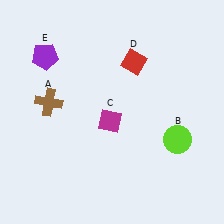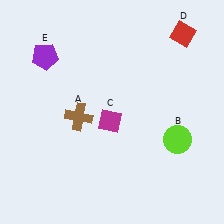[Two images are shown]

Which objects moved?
The objects that moved are: the brown cross (A), the red diamond (D).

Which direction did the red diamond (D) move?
The red diamond (D) moved right.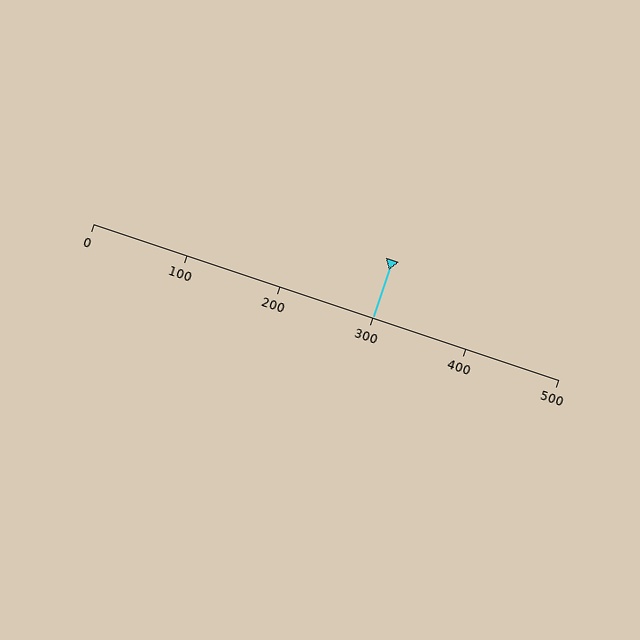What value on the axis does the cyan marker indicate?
The marker indicates approximately 300.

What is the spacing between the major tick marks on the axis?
The major ticks are spaced 100 apart.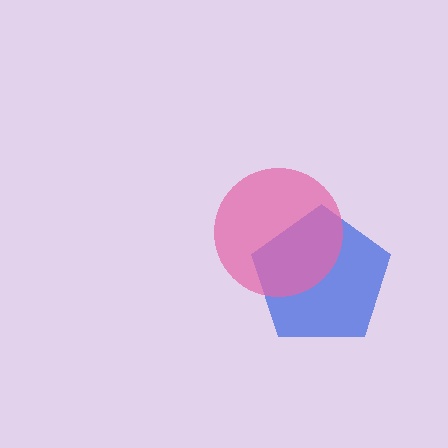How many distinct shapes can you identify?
There are 2 distinct shapes: a blue pentagon, a pink circle.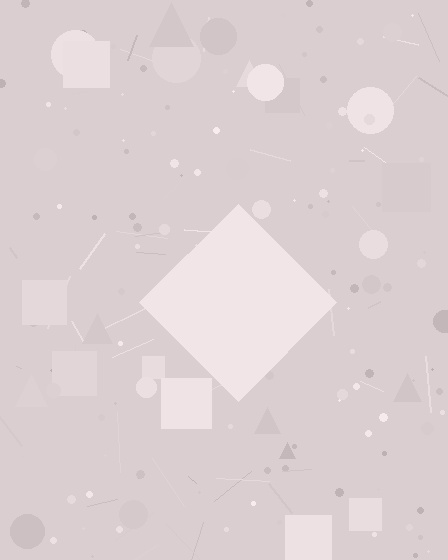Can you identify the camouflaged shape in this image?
The camouflaged shape is a diamond.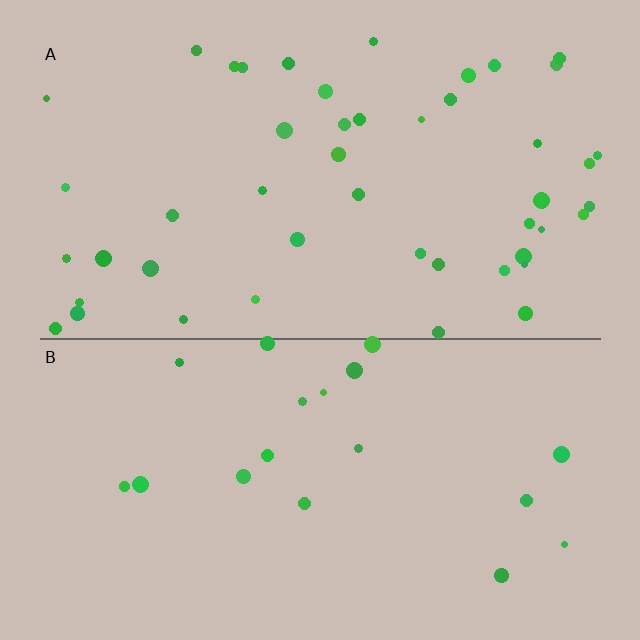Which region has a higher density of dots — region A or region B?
A (the top).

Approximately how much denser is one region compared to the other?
Approximately 2.5× — region A over region B.